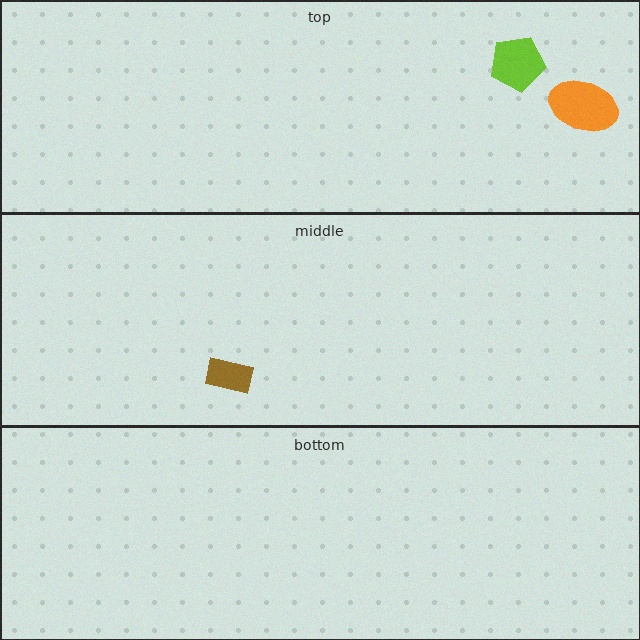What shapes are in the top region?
The lime pentagon, the orange ellipse.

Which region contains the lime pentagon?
The top region.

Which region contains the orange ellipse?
The top region.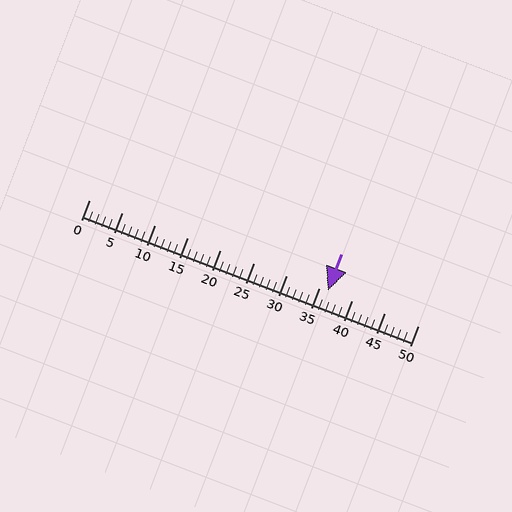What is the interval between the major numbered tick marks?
The major tick marks are spaced 5 units apart.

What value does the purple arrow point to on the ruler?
The purple arrow points to approximately 36.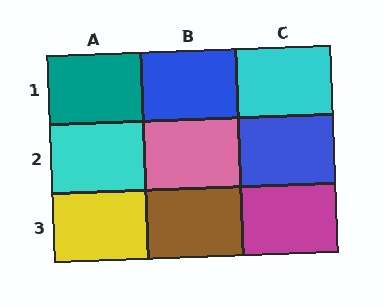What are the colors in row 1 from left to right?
Teal, blue, cyan.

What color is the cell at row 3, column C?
Magenta.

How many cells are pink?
1 cell is pink.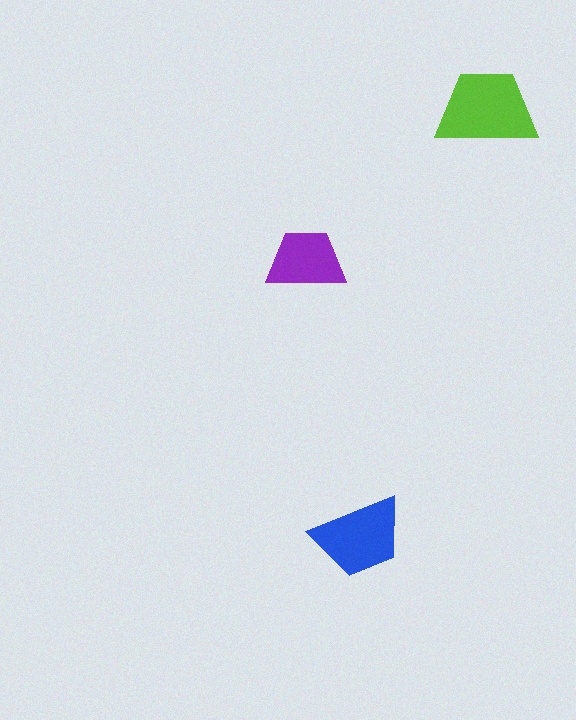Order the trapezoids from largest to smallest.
the lime one, the blue one, the purple one.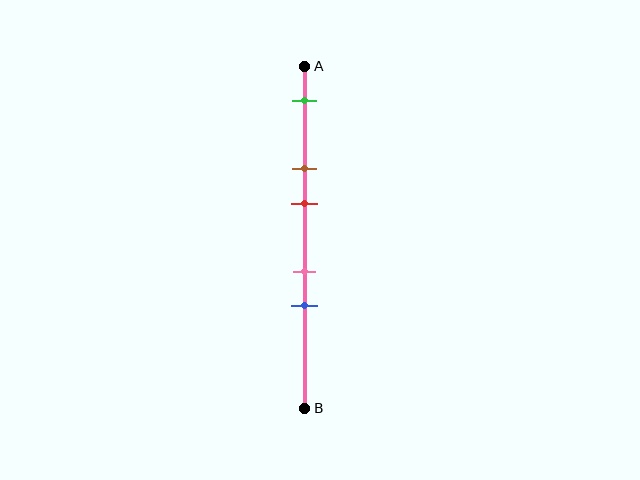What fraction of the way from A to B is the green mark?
The green mark is approximately 10% (0.1) of the way from A to B.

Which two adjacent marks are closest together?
The pink and blue marks are the closest adjacent pair.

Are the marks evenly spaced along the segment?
No, the marks are not evenly spaced.